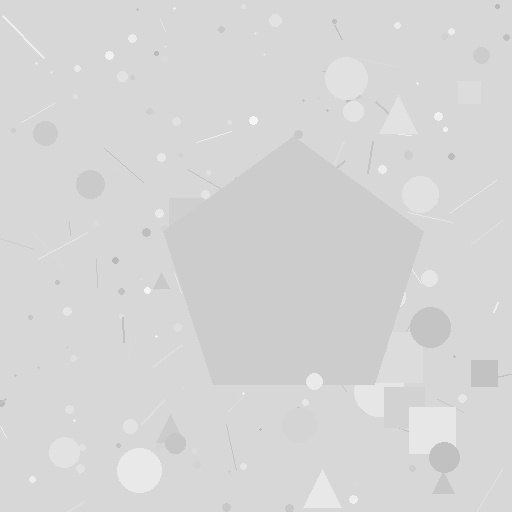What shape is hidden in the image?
A pentagon is hidden in the image.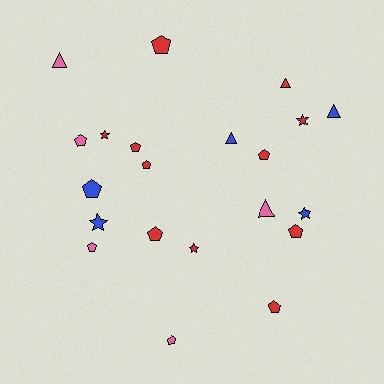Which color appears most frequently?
Red, with 11 objects.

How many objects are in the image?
There are 21 objects.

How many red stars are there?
There are 3 red stars.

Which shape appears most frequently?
Pentagon, with 11 objects.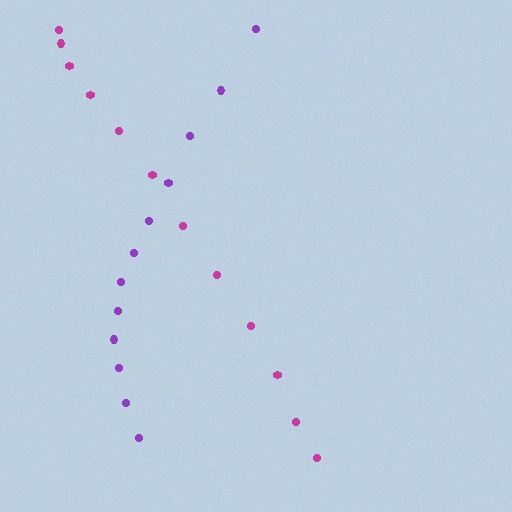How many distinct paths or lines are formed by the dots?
There are 2 distinct paths.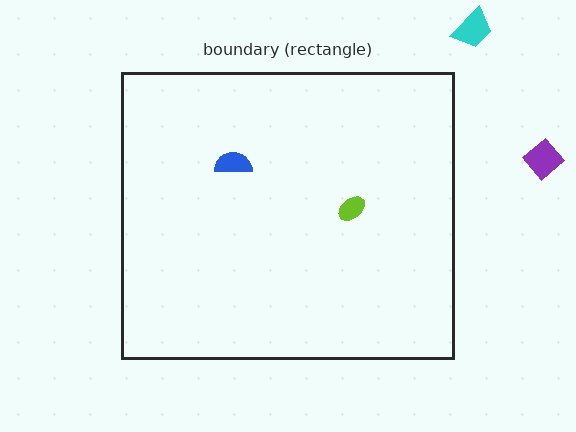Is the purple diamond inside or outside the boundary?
Outside.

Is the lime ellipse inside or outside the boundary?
Inside.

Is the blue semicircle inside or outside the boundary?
Inside.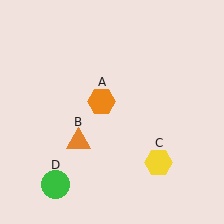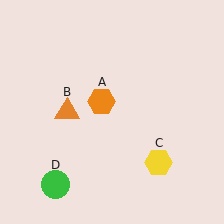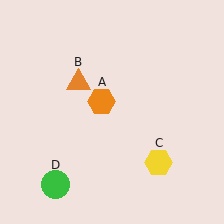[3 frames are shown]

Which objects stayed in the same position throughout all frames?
Orange hexagon (object A) and yellow hexagon (object C) and green circle (object D) remained stationary.